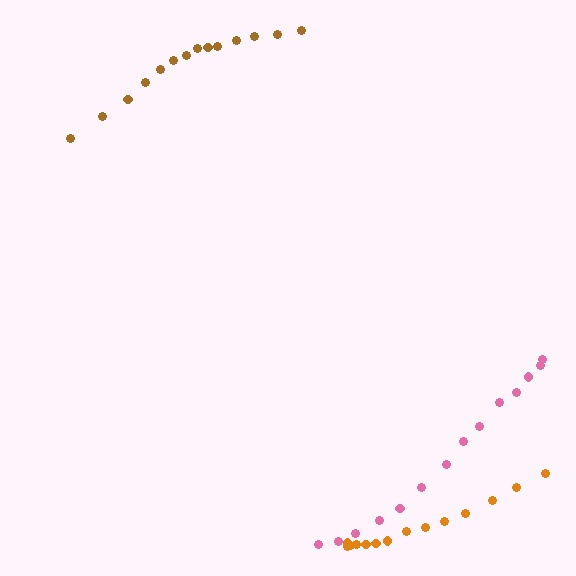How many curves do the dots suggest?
There are 3 distinct paths.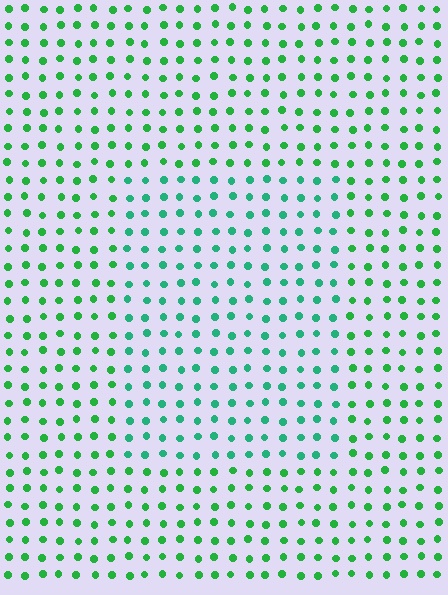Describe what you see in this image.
The image is filled with small green elements in a uniform arrangement. A rectangle-shaped region is visible where the elements are tinted to a slightly different hue, forming a subtle color boundary.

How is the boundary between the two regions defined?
The boundary is defined purely by a slight shift in hue (about 27 degrees). Spacing, size, and orientation are identical on both sides.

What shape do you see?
I see a rectangle.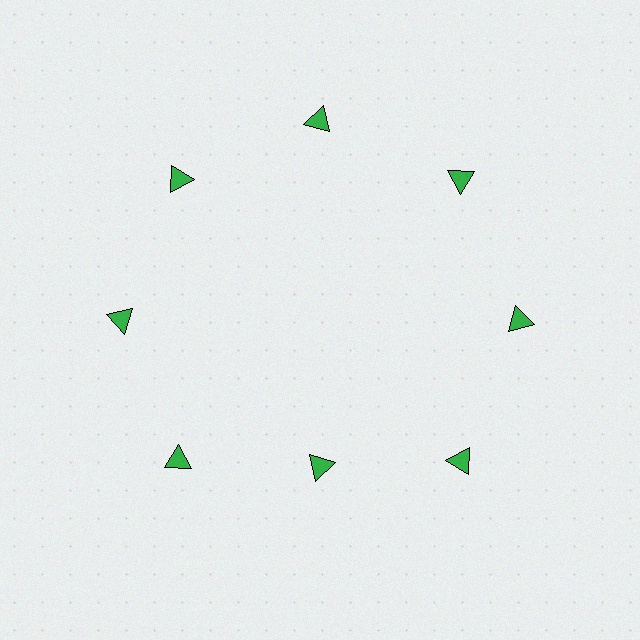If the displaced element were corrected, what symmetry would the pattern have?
It would have 8-fold rotational symmetry — the pattern would map onto itself every 45 degrees.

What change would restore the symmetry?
The symmetry would be restored by moving it outward, back onto the ring so that all 8 triangles sit at equal angles and equal distance from the center.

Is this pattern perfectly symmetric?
No. The 8 green triangles are arranged in a ring, but one element near the 6 o'clock position is pulled inward toward the center, breaking the 8-fold rotational symmetry.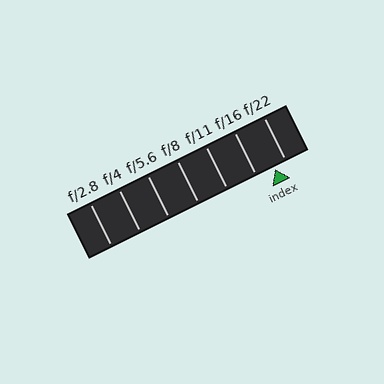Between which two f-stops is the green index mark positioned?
The index mark is between f/16 and f/22.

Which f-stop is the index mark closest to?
The index mark is closest to f/22.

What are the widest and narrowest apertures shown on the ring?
The widest aperture shown is f/2.8 and the narrowest is f/22.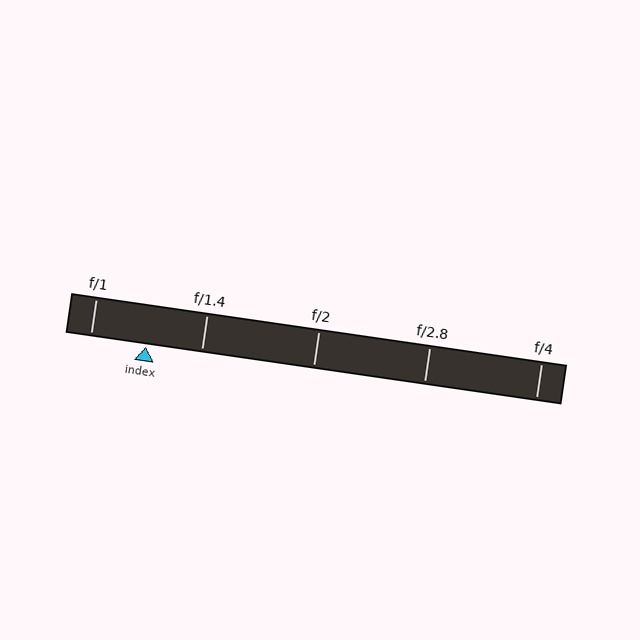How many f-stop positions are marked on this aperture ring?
There are 5 f-stop positions marked.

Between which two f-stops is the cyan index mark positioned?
The index mark is between f/1 and f/1.4.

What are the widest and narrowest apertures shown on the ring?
The widest aperture shown is f/1 and the narrowest is f/4.